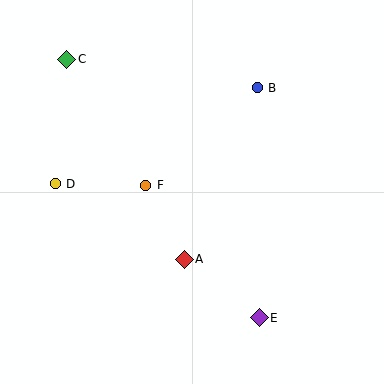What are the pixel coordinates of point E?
Point E is at (259, 318).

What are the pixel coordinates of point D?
Point D is at (55, 184).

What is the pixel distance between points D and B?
The distance between D and B is 224 pixels.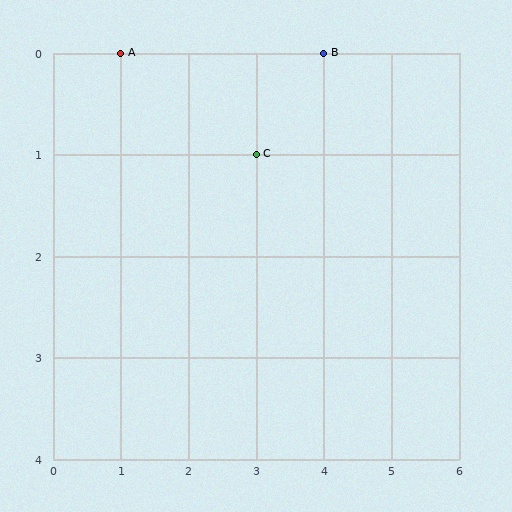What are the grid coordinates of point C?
Point C is at grid coordinates (3, 1).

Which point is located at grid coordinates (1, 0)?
Point A is at (1, 0).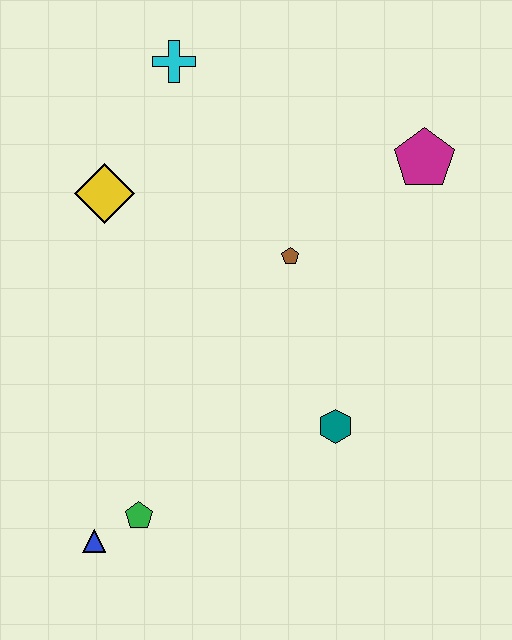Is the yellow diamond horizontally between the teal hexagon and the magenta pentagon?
No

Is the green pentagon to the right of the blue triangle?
Yes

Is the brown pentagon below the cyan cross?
Yes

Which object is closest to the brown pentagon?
The magenta pentagon is closest to the brown pentagon.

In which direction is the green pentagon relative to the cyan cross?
The green pentagon is below the cyan cross.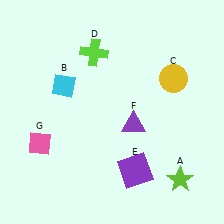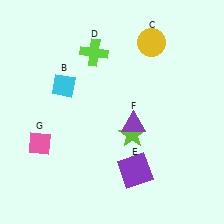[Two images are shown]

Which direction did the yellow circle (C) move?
The yellow circle (C) moved up.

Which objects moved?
The objects that moved are: the lime star (A), the yellow circle (C).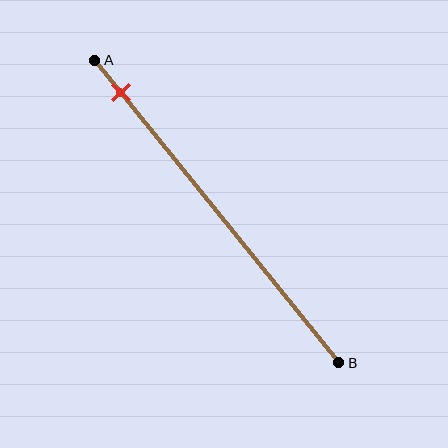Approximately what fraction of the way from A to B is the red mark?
The red mark is approximately 10% of the way from A to B.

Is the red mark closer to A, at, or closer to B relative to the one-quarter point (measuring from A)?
The red mark is closer to point A than the one-quarter point of segment AB.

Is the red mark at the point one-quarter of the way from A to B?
No, the mark is at about 10% from A, not at the 25% one-quarter point.